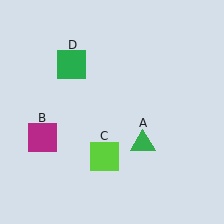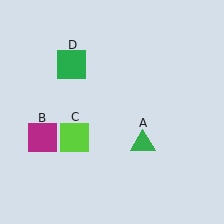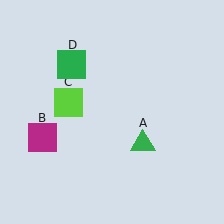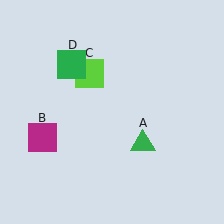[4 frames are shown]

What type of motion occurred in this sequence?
The lime square (object C) rotated clockwise around the center of the scene.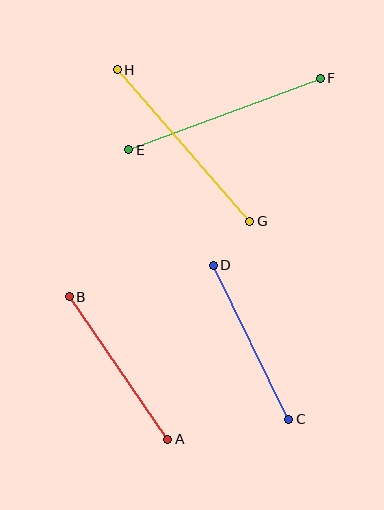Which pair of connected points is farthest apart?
Points E and F are farthest apart.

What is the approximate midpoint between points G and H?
The midpoint is at approximately (184, 146) pixels.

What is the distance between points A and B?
The distance is approximately 173 pixels.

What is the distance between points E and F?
The distance is approximately 204 pixels.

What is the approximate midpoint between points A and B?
The midpoint is at approximately (118, 368) pixels.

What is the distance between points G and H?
The distance is approximately 202 pixels.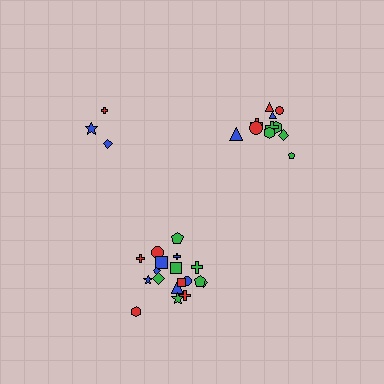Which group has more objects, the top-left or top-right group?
The top-right group.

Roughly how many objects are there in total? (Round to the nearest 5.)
Roughly 35 objects in total.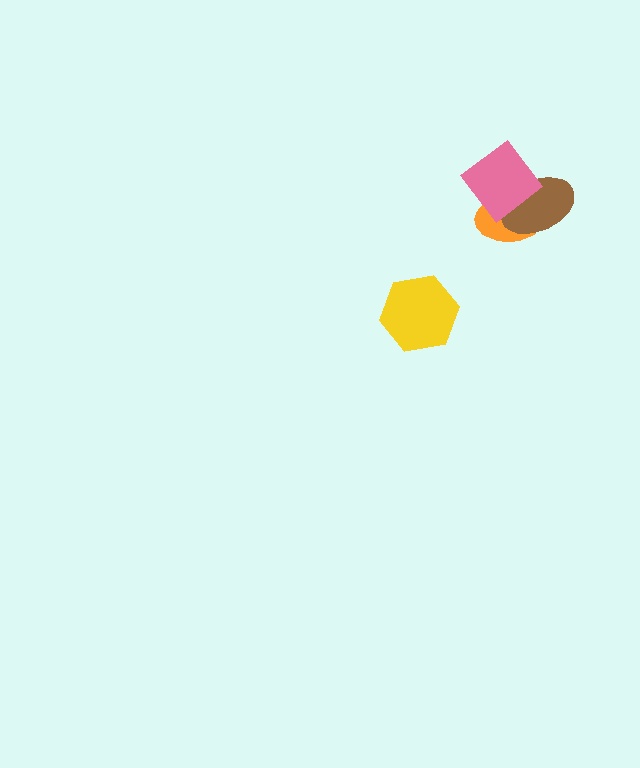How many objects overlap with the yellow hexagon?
0 objects overlap with the yellow hexagon.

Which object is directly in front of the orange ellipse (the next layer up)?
The brown ellipse is directly in front of the orange ellipse.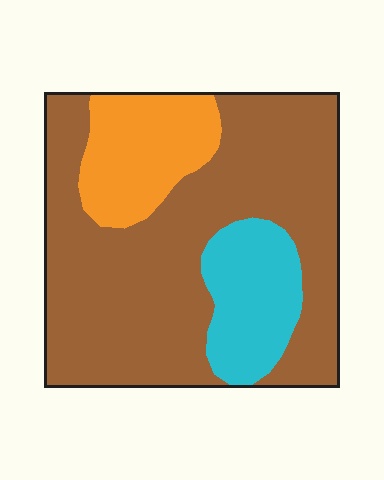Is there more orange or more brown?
Brown.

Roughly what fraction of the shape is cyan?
Cyan takes up about one sixth (1/6) of the shape.